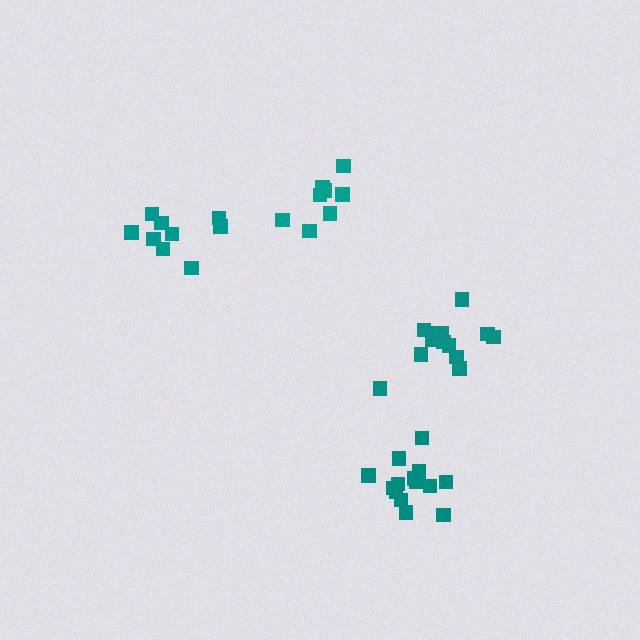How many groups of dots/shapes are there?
There are 4 groups.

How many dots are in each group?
Group 1: 8 dots, Group 2: 14 dots, Group 3: 13 dots, Group 4: 9 dots (44 total).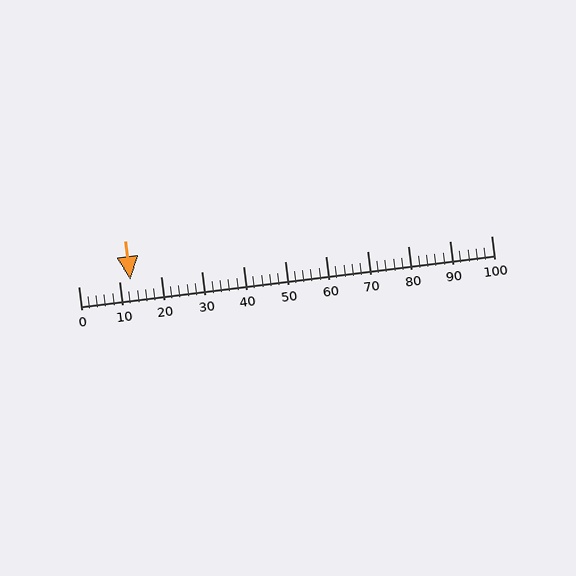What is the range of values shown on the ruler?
The ruler shows values from 0 to 100.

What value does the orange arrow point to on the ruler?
The orange arrow points to approximately 12.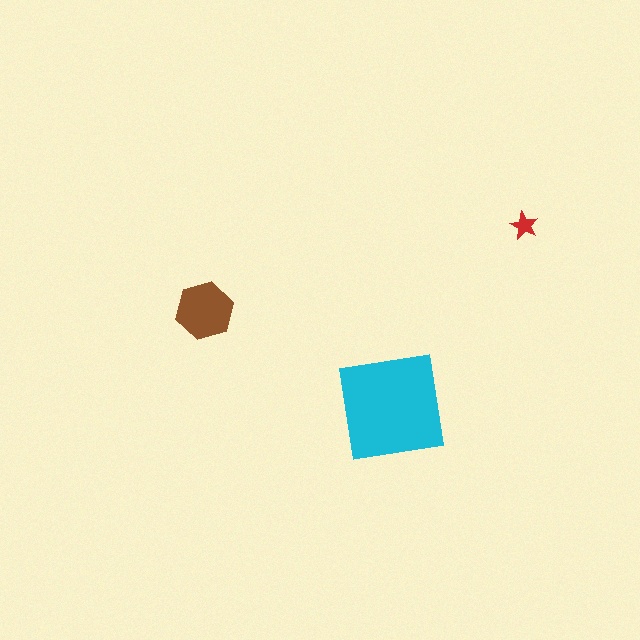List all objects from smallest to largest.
The red star, the brown hexagon, the cyan square.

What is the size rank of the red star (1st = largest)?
3rd.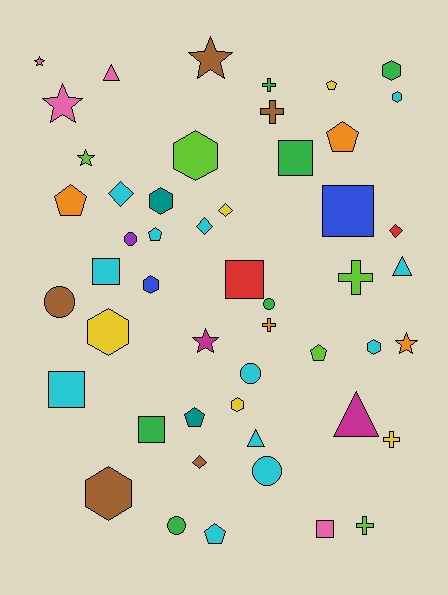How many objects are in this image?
There are 50 objects.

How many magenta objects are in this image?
There are 2 magenta objects.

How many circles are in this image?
There are 6 circles.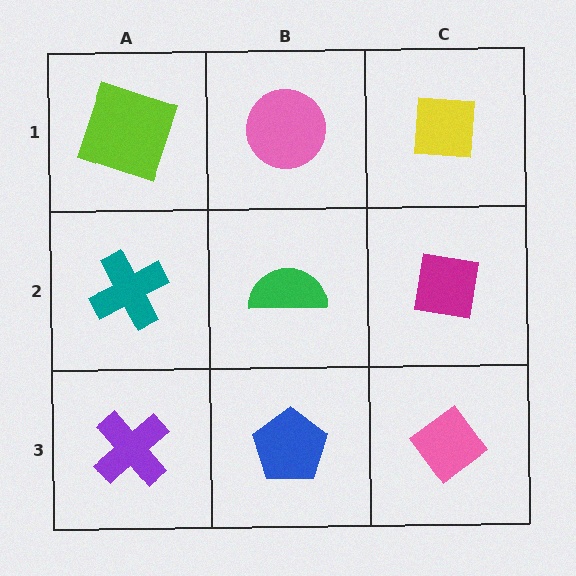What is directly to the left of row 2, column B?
A teal cross.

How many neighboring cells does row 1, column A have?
2.